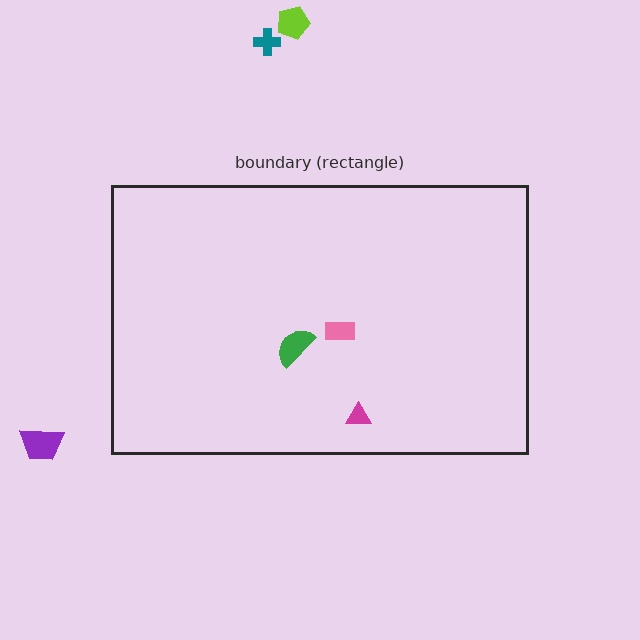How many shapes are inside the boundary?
3 inside, 3 outside.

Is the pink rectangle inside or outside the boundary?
Inside.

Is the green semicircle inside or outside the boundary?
Inside.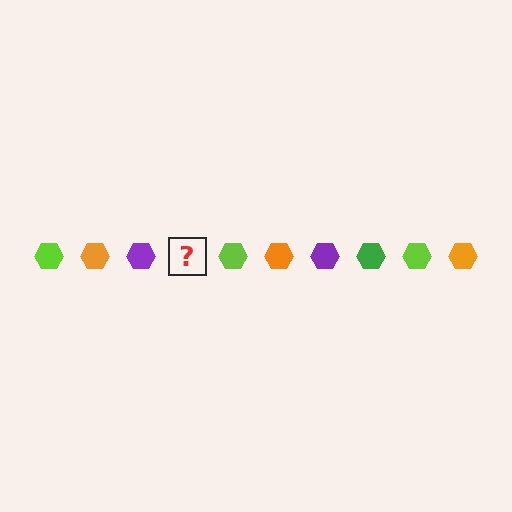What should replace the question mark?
The question mark should be replaced with a green hexagon.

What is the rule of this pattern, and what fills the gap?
The rule is that the pattern cycles through lime, orange, purple, green hexagons. The gap should be filled with a green hexagon.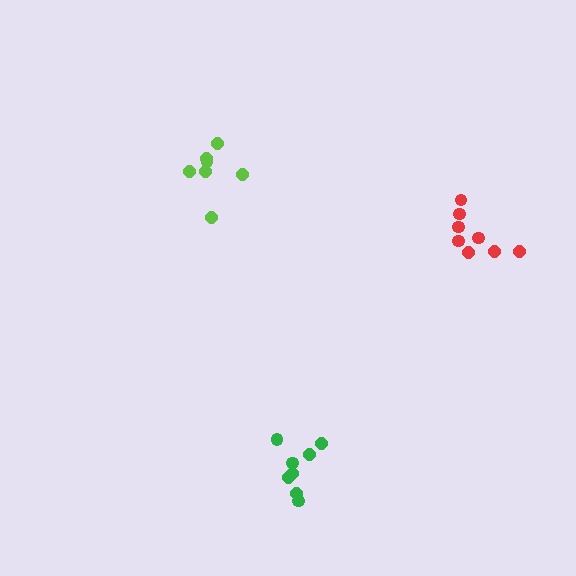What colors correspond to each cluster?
The clusters are colored: lime, green, red.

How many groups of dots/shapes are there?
There are 3 groups.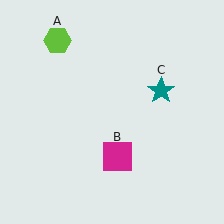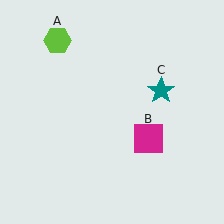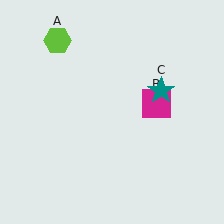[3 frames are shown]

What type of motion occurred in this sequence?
The magenta square (object B) rotated counterclockwise around the center of the scene.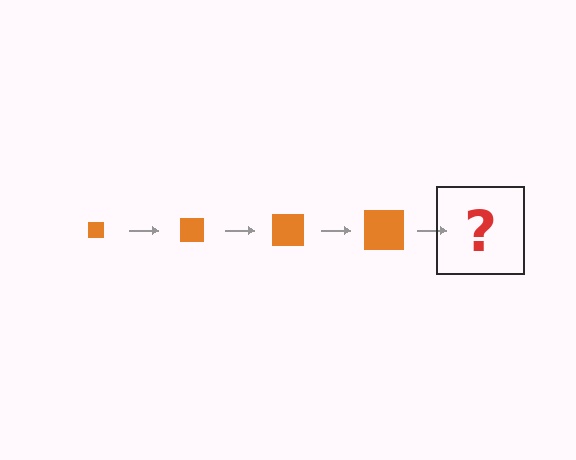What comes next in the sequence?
The next element should be an orange square, larger than the previous one.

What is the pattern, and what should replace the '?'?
The pattern is that the square gets progressively larger each step. The '?' should be an orange square, larger than the previous one.